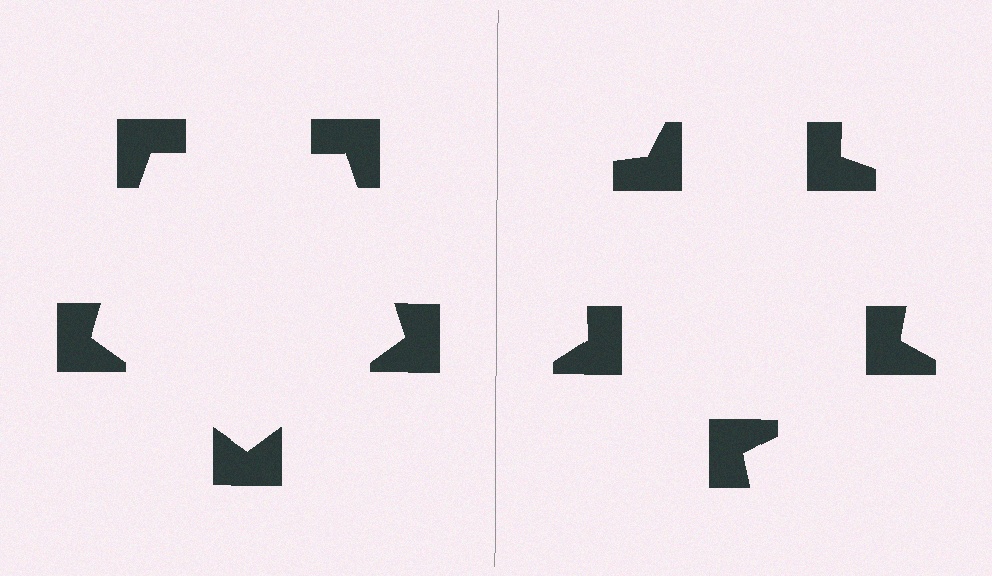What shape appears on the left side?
An illusory pentagon.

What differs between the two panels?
The notched squares are positioned identically on both sides; only the wedge orientations differ. On the left they align to a pentagon; on the right they are misaligned.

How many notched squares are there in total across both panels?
10 — 5 on each side.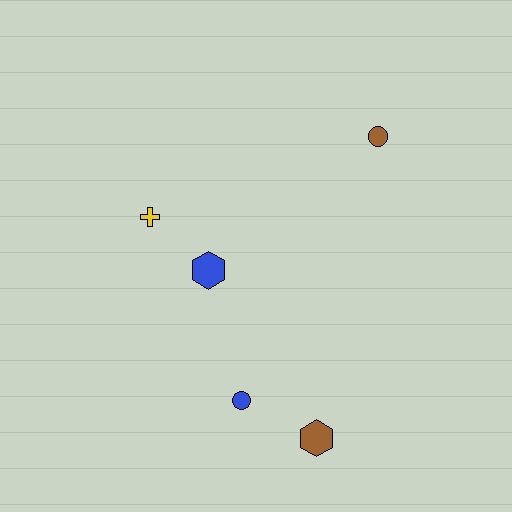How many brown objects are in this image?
There are 2 brown objects.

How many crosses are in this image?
There is 1 cross.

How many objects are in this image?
There are 5 objects.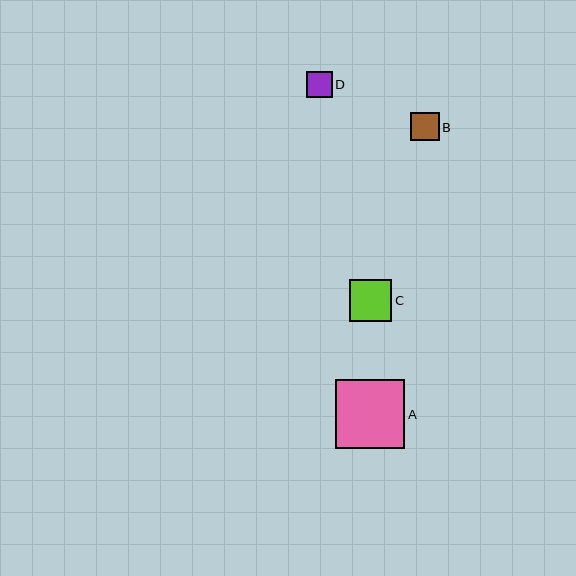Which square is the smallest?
Square D is the smallest with a size of approximately 26 pixels.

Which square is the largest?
Square A is the largest with a size of approximately 69 pixels.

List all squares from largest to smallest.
From largest to smallest: A, C, B, D.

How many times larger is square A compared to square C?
Square A is approximately 1.6 times the size of square C.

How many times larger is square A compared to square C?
Square A is approximately 1.6 times the size of square C.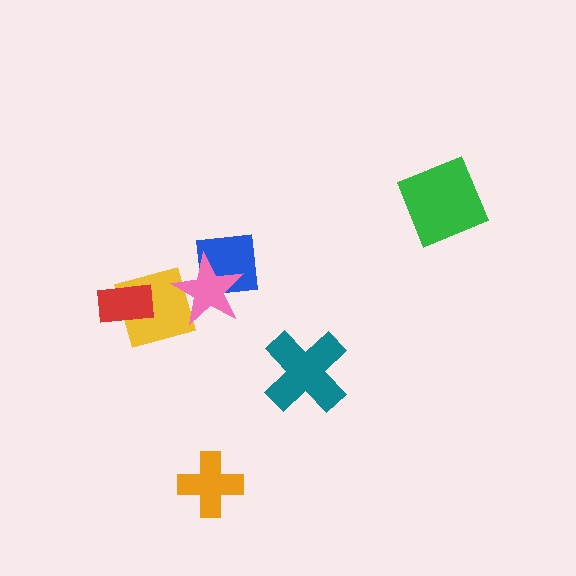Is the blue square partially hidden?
Yes, it is partially covered by another shape.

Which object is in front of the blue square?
The pink star is in front of the blue square.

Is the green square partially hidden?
No, no other shape covers it.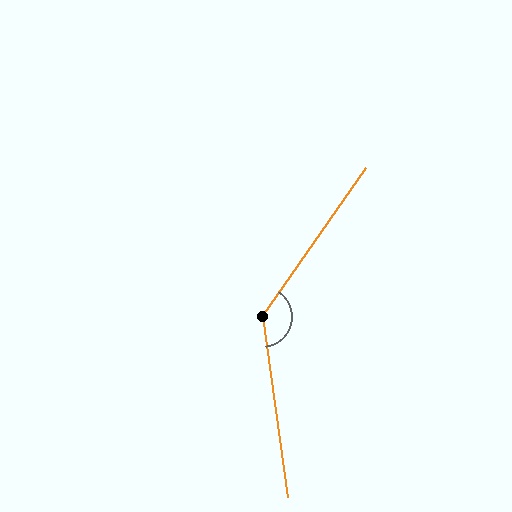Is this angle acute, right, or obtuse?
It is obtuse.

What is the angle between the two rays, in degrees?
Approximately 137 degrees.